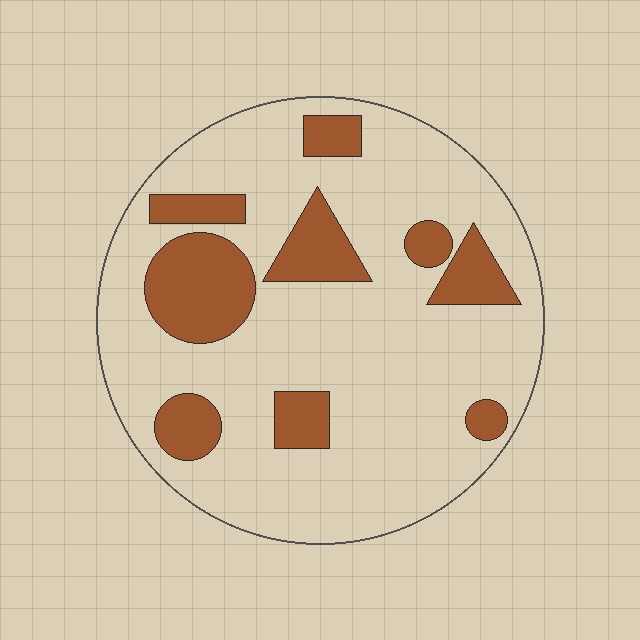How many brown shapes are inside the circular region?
9.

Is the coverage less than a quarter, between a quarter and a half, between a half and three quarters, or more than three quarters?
Less than a quarter.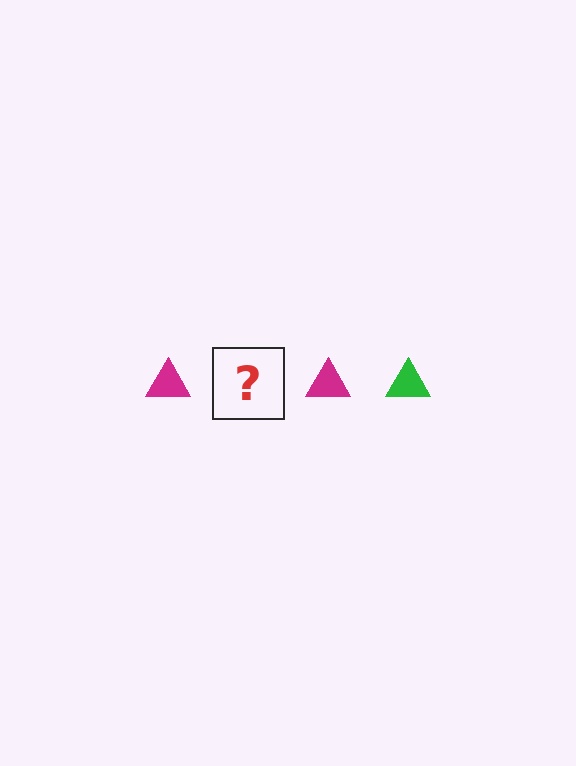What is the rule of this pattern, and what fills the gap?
The rule is that the pattern cycles through magenta, green triangles. The gap should be filled with a green triangle.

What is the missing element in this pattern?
The missing element is a green triangle.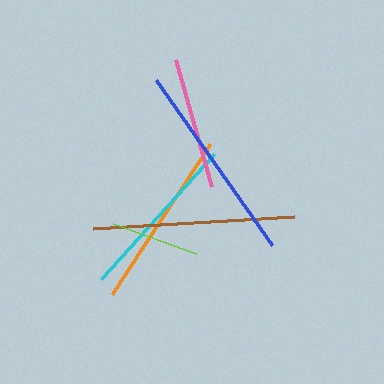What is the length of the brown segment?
The brown segment is approximately 201 pixels long.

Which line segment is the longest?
The blue line is the longest at approximately 202 pixels.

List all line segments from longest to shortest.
From longest to shortest: blue, brown, orange, cyan, pink, lime.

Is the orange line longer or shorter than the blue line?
The blue line is longer than the orange line.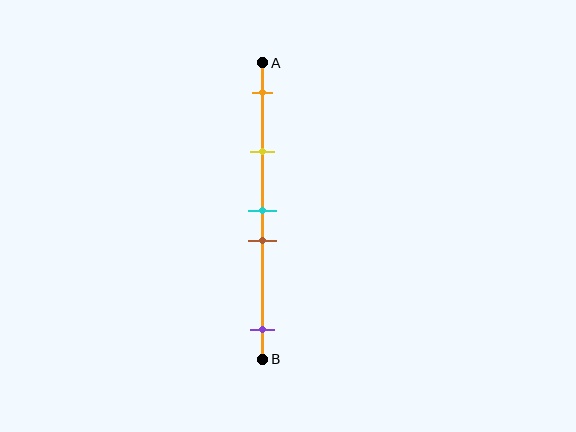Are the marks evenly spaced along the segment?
No, the marks are not evenly spaced.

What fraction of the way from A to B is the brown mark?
The brown mark is approximately 60% (0.6) of the way from A to B.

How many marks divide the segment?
There are 5 marks dividing the segment.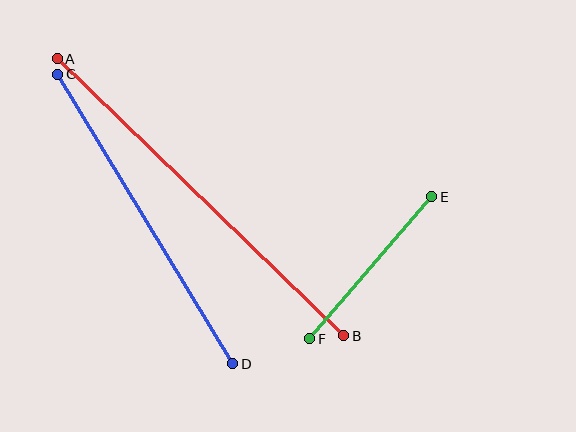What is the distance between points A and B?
The distance is approximately 399 pixels.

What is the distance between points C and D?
The distance is approximately 338 pixels.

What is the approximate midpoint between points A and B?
The midpoint is at approximately (201, 197) pixels.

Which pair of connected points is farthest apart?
Points A and B are farthest apart.